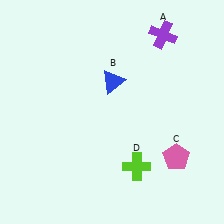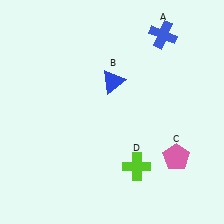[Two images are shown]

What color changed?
The cross (A) changed from purple in Image 1 to blue in Image 2.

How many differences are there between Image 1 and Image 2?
There is 1 difference between the two images.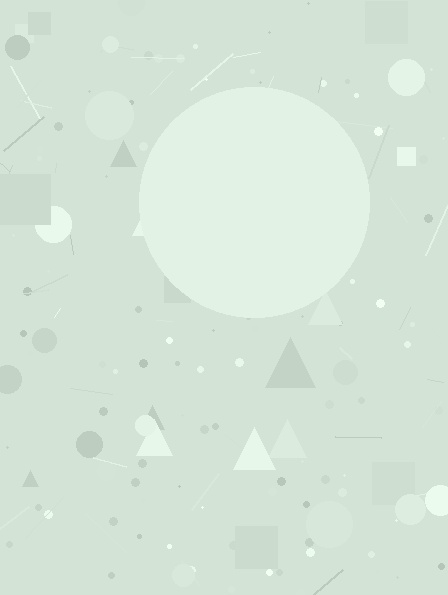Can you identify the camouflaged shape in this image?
The camouflaged shape is a circle.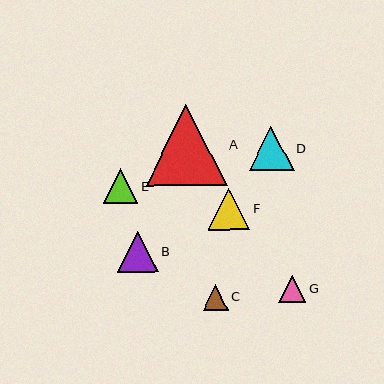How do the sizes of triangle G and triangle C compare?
Triangle G and triangle C are approximately the same size.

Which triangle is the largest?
Triangle A is the largest with a size of approximately 81 pixels.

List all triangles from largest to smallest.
From largest to smallest: A, D, F, B, E, G, C.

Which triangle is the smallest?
Triangle C is the smallest with a size of approximately 25 pixels.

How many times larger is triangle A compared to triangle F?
Triangle A is approximately 1.9 times the size of triangle F.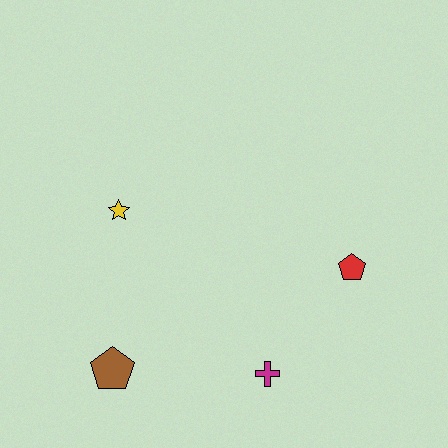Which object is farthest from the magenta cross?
The yellow star is farthest from the magenta cross.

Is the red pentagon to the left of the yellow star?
No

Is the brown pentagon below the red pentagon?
Yes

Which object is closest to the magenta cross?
The red pentagon is closest to the magenta cross.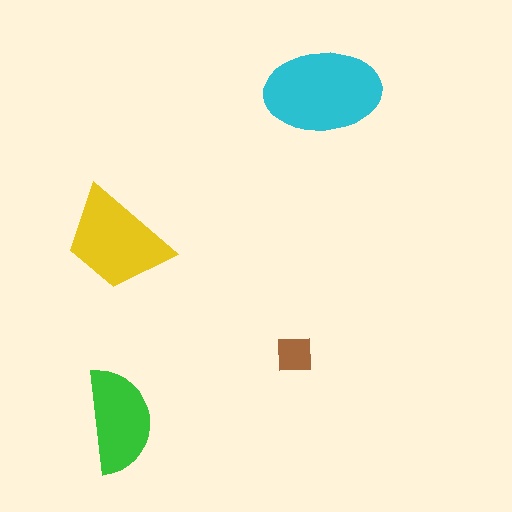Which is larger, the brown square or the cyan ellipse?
The cyan ellipse.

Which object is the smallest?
The brown square.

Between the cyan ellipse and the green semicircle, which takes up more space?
The cyan ellipse.